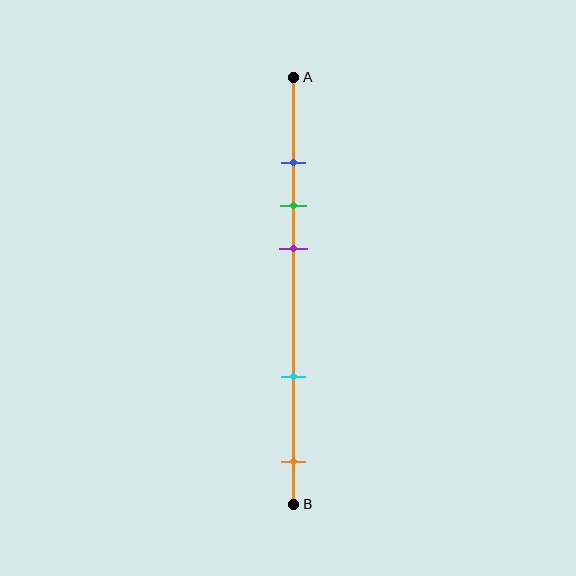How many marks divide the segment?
There are 5 marks dividing the segment.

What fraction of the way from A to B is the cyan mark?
The cyan mark is approximately 70% (0.7) of the way from A to B.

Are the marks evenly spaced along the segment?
No, the marks are not evenly spaced.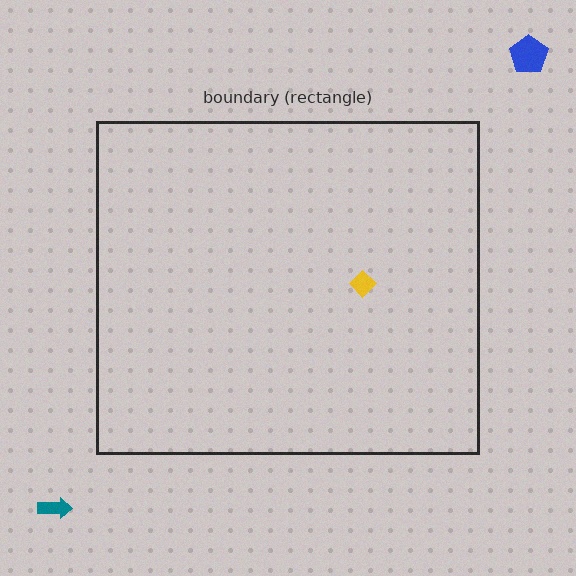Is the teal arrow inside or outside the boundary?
Outside.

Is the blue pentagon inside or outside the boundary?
Outside.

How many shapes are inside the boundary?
1 inside, 2 outside.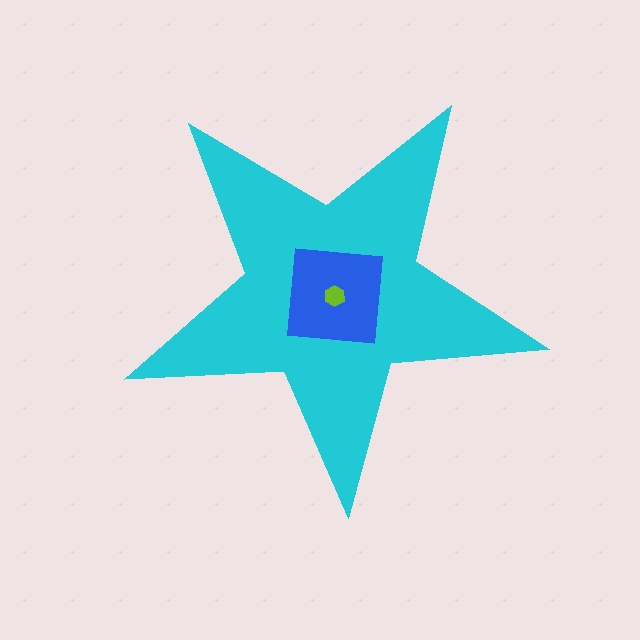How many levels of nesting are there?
3.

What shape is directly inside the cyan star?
The blue square.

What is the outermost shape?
The cyan star.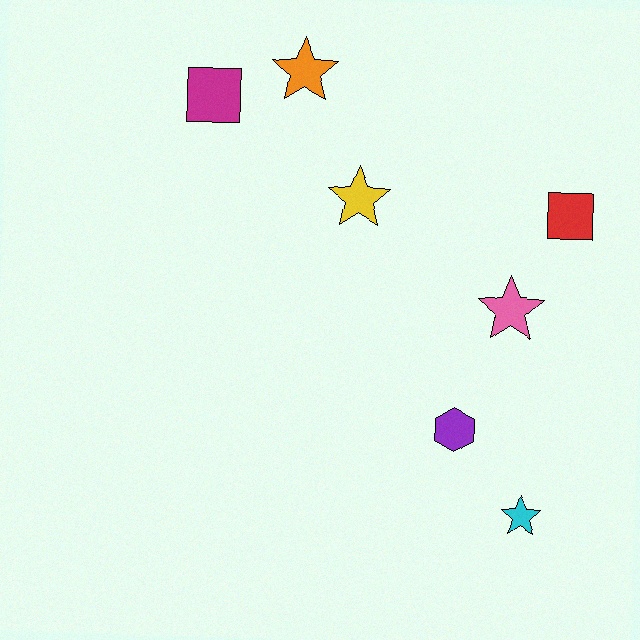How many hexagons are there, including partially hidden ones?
There is 1 hexagon.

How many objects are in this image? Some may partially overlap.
There are 7 objects.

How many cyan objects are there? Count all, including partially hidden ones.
There is 1 cyan object.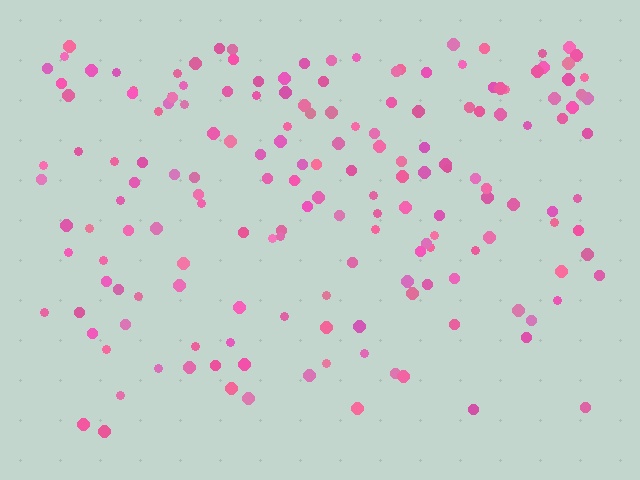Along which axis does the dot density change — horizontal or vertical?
Vertical.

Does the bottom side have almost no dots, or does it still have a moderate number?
Still a moderate number, just noticeably fewer than the top.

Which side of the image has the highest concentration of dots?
The top.